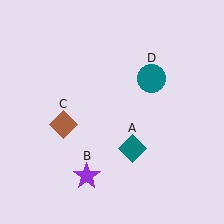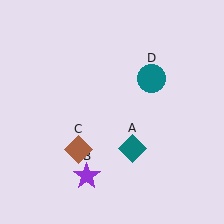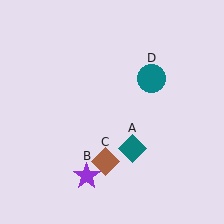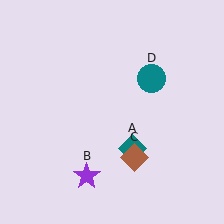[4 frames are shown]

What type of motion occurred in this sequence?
The brown diamond (object C) rotated counterclockwise around the center of the scene.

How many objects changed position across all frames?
1 object changed position: brown diamond (object C).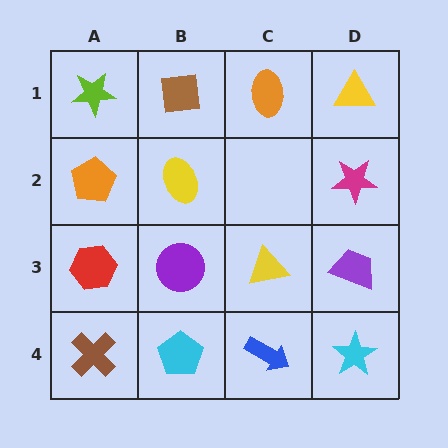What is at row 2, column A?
An orange pentagon.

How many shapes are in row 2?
3 shapes.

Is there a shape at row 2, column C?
No, that cell is empty.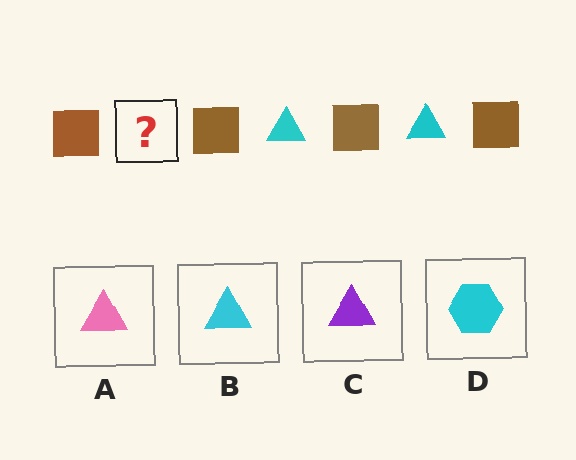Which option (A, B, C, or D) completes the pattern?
B.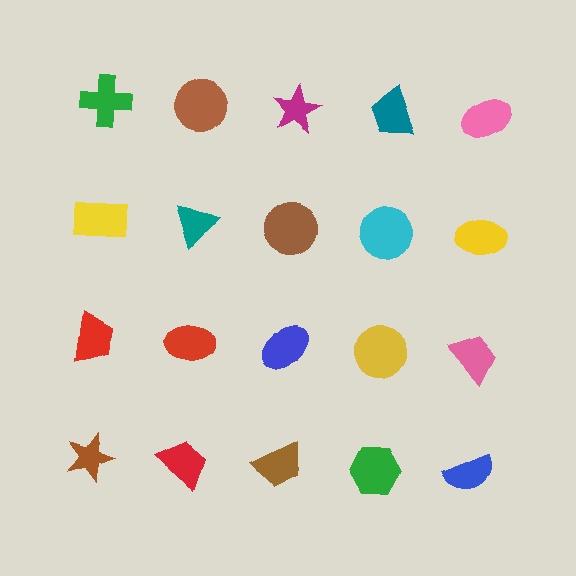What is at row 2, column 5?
A yellow ellipse.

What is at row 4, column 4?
A green hexagon.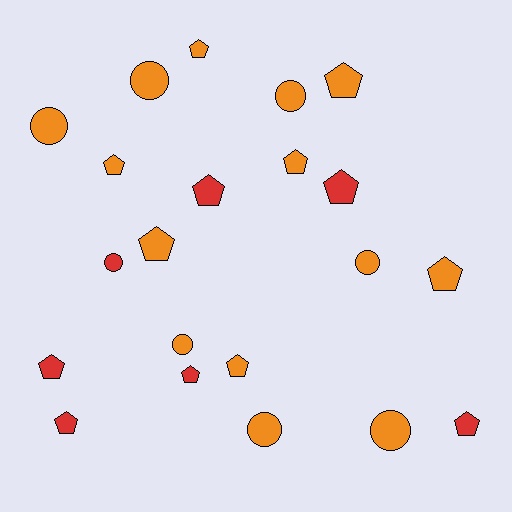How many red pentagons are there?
There are 6 red pentagons.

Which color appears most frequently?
Orange, with 14 objects.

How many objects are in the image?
There are 21 objects.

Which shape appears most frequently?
Pentagon, with 13 objects.